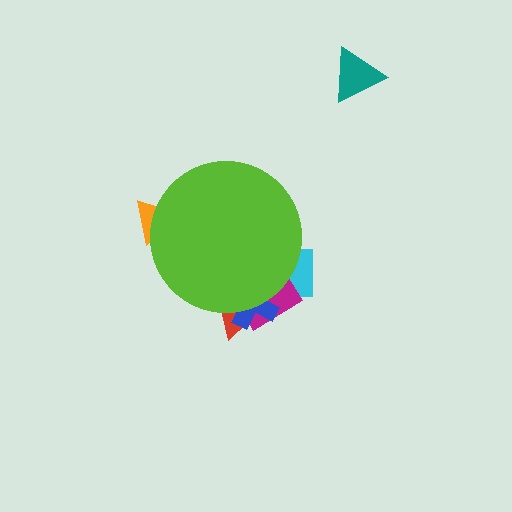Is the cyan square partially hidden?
Yes, the cyan square is partially hidden behind the lime circle.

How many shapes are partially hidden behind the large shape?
5 shapes are partially hidden.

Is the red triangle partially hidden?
Yes, the red triangle is partially hidden behind the lime circle.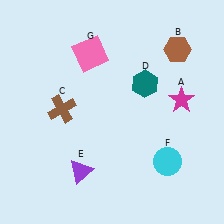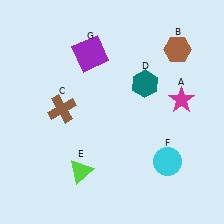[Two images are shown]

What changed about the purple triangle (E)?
In Image 1, E is purple. In Image 2, it changed to lime.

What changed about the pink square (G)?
In Image 1, G is pink. In Image 2, it changed to purple.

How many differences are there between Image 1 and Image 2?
There are 2 differences between the two images.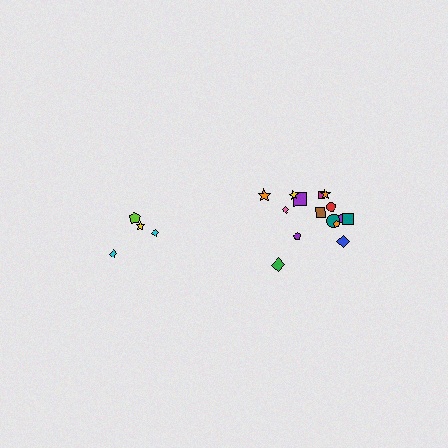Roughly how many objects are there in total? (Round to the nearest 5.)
Roughly 20 objects in total.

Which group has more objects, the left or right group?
The right group.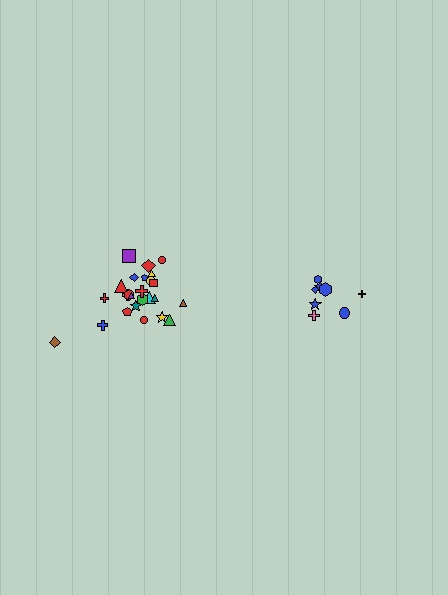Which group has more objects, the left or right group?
The left group.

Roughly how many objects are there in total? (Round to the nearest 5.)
Roughly 35 objects in total.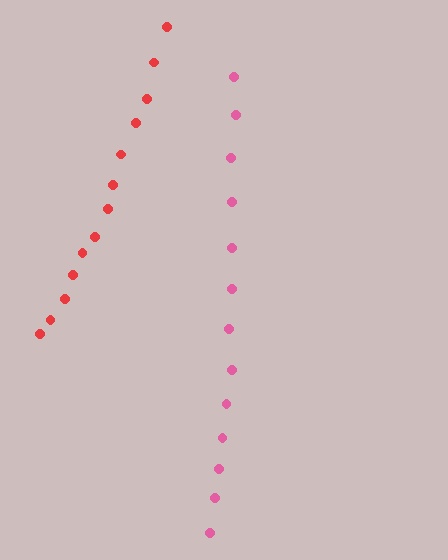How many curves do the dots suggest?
There are 2 distinct paths.